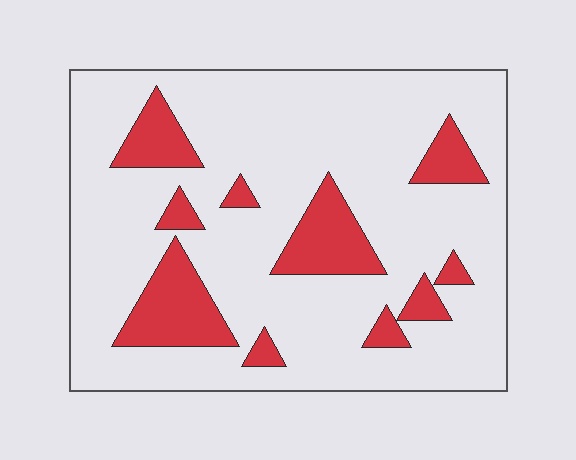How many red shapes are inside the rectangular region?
10.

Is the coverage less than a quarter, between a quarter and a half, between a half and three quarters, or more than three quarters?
Less than a quarter.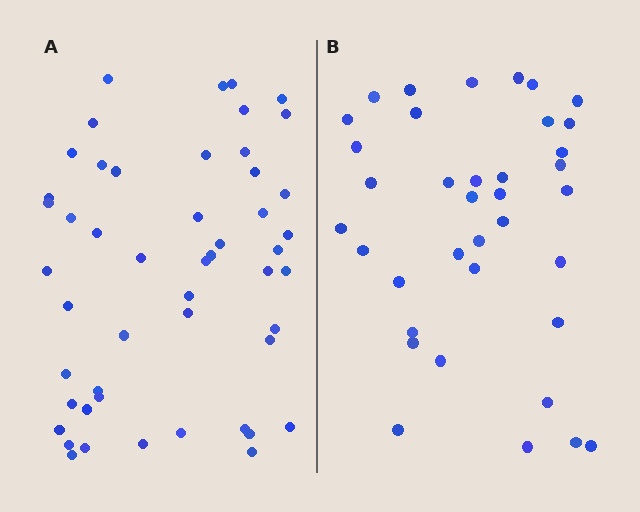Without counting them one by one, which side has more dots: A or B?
Region A (the left region) has more dots.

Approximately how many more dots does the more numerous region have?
Region A has approximately 15 more dots than region B.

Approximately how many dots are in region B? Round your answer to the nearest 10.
About 40 dots. (The exact count is 37, which rounds to 40.)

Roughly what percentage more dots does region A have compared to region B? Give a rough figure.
About 35% more.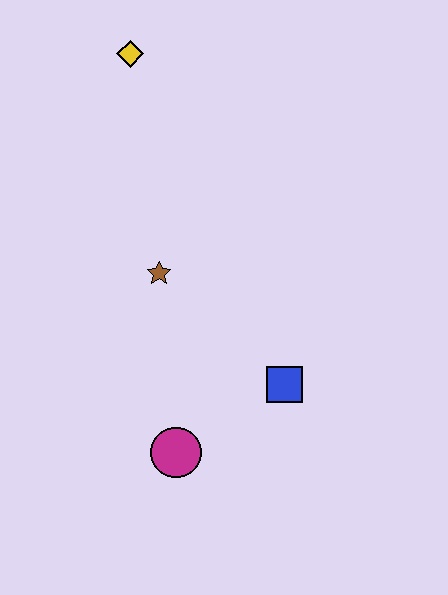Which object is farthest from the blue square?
The yellow diamond is farthest from the blue square.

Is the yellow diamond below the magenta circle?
No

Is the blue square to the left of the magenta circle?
No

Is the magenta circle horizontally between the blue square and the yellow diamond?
Yes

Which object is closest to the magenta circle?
The blue square is closest to the magenta circle.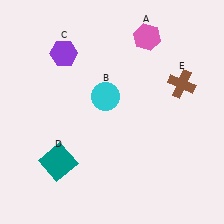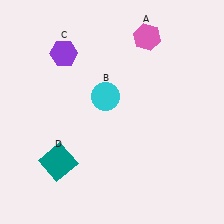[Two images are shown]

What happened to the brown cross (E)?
The brown cross (E) was removed in Image 2. It was in the top-right area of Image 1.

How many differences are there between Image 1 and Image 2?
There is 1 difference between the two images.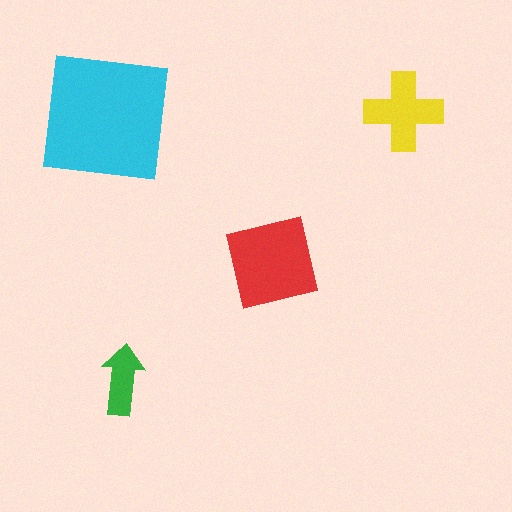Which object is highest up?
The yellow cross is topmost.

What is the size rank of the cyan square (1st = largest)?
1st.